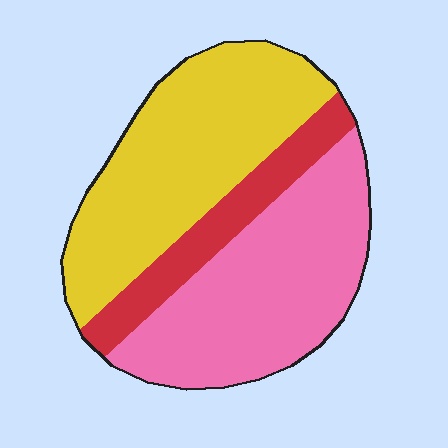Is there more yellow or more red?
Yellow.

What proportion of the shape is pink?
Pink takes up about two fifths (2/5) of the shape.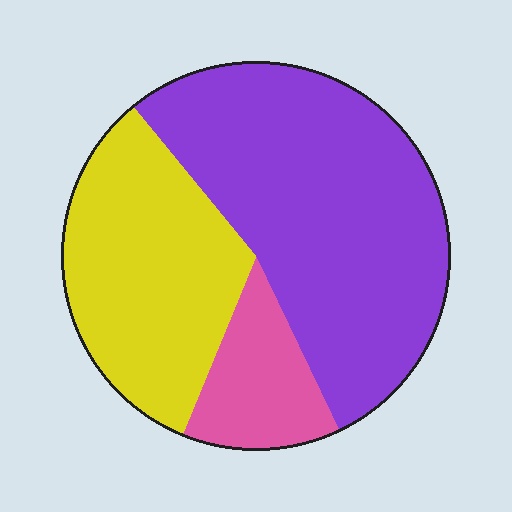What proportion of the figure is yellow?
Yellow covers around 35% of the figure.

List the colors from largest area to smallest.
From largest to smallest: purple, yellow, pink.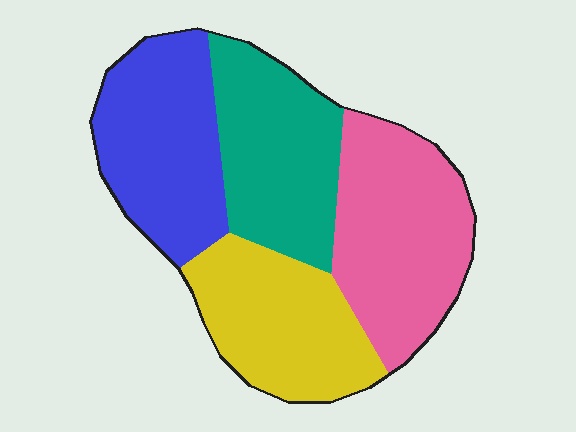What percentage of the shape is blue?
Blue covers about 25% of the shape.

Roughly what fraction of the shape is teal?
Teal covers 24% of the shape.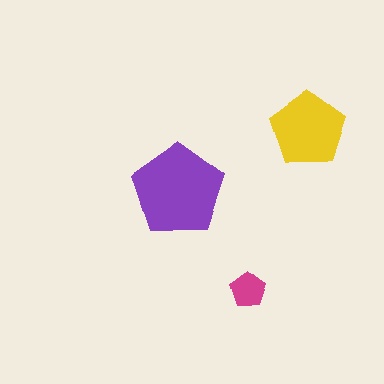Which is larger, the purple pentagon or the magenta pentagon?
The purple one.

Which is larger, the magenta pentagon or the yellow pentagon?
The yellow one.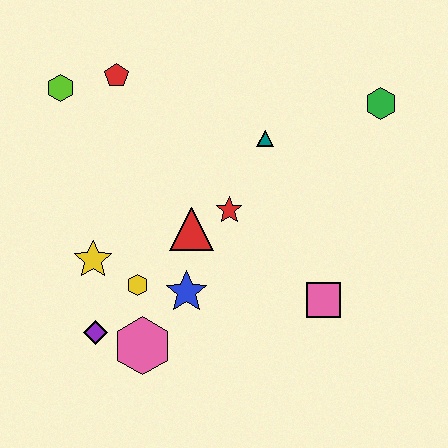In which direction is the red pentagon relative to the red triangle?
The red pentagon is above the red triangle.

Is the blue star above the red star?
No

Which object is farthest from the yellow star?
The green hexagon is farthest from the yellow star.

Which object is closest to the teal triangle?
The red star is closest to the teal triangle.